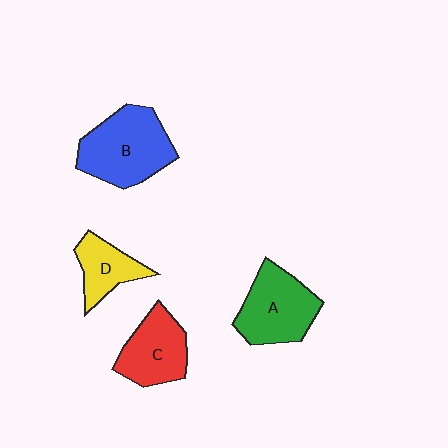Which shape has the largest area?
Shape B (blue).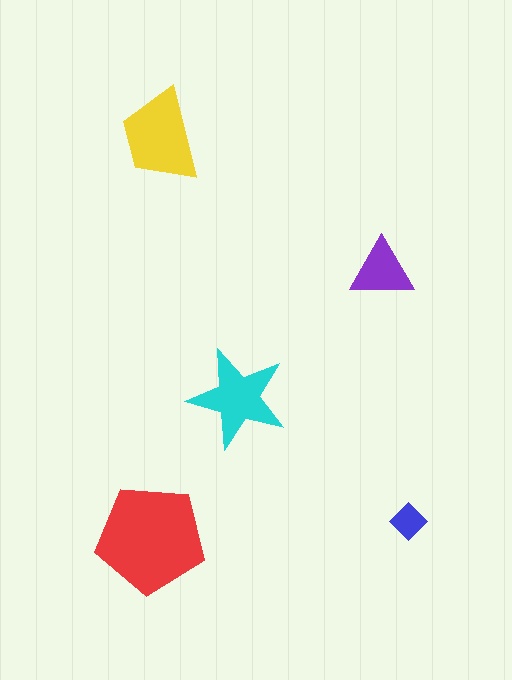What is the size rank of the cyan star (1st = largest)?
3rd.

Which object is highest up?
The yellow trapezoid is topmost.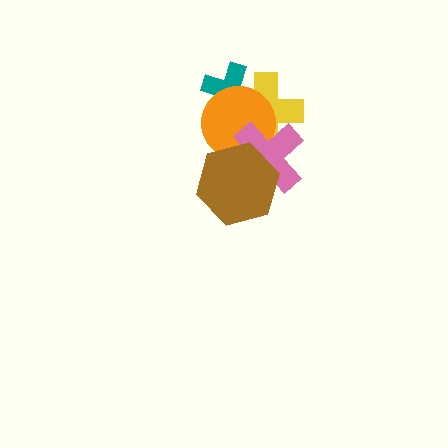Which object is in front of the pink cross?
The brown hexagon is in front of the pink cross.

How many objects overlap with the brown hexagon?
2 objects overlap with the brown hexagon.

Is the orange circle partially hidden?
Yes, it is partially covered by another shape.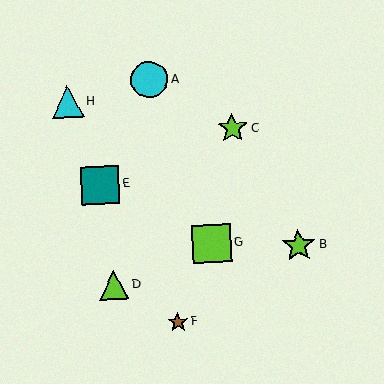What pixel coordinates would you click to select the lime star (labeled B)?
Click at (299, 246) to select the lime star B.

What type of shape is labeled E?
Shape E is a teal square.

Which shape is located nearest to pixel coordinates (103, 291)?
The lime triangle (labeled D) at (114, 285) is nearest to that location.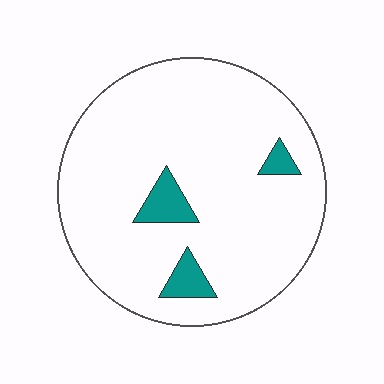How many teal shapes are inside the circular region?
3.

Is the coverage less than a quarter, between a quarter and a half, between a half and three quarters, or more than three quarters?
Less than a quarter.